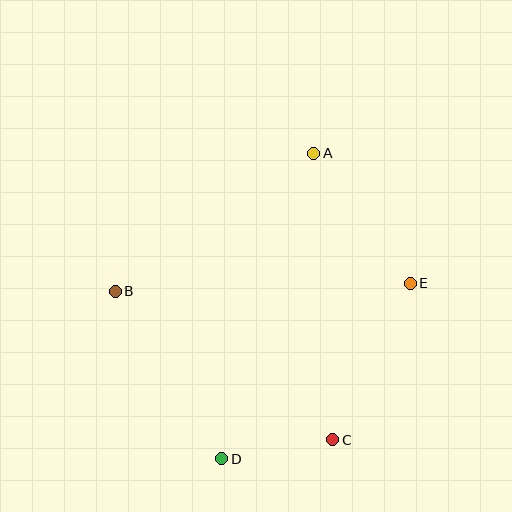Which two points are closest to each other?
Points C and D are closest to each other.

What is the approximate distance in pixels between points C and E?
The distance between C and E is approximately 175 pixels.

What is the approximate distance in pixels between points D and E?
The distance between D and E is approximately 257 pixels.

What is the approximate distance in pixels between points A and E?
The distance between A and E is approximately 162 pixels.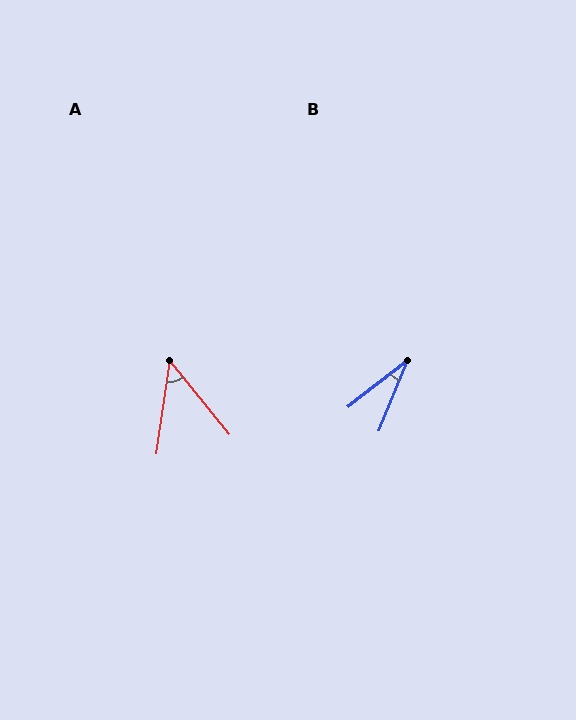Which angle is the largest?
A, at approximately 47 degrees.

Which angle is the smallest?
B, at approximately 30 degrees.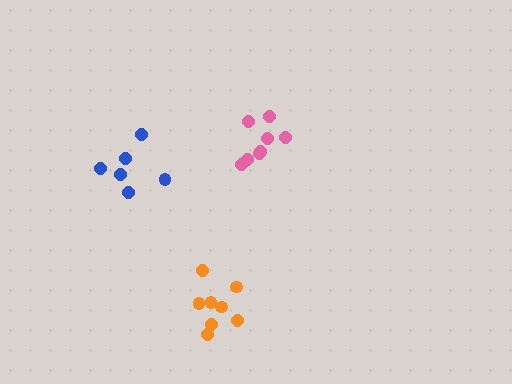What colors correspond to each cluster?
The clusters are colored: orange, blue, pink.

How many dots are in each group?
Group 1: 8 dots, Group 2: 6 dots, Group 3: 8 dots (22 total).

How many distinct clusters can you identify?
There are 3 distinct clusters.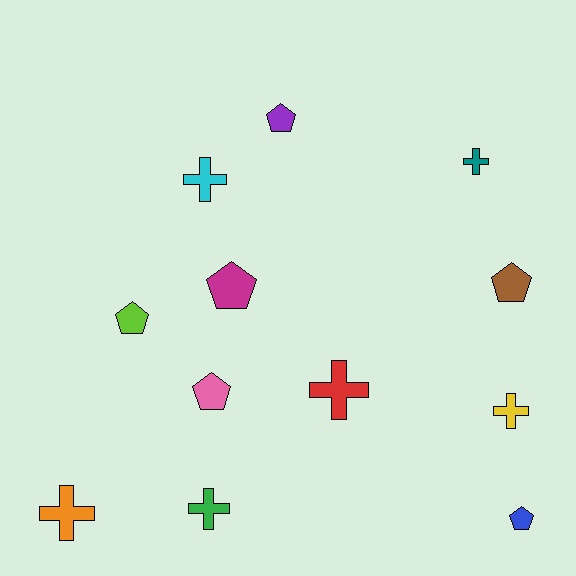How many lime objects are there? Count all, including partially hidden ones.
There is 1 lime object.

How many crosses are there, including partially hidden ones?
There are 6 crosses.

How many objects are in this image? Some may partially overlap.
There are 12 objects.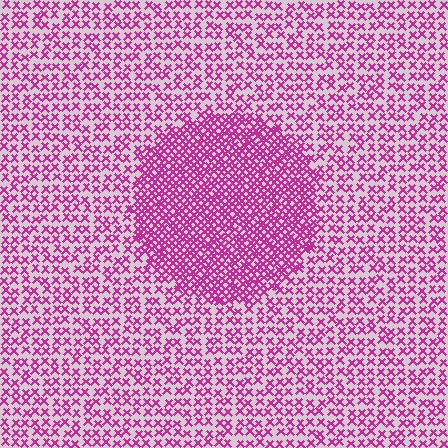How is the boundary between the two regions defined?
The boundary is defined by a change in element density (approximately 2.1x ratio). All elements are the same color, size, and shape.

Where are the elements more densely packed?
The elements are more densely packed inside the circle boundary.